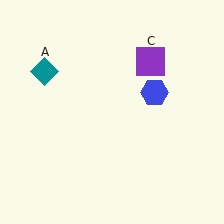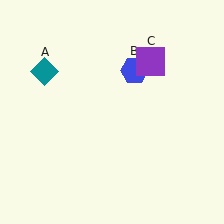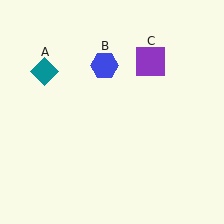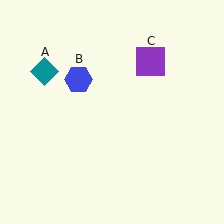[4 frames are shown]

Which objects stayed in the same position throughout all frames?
Teal diamond (object A) and purple square (object C) remained stationary.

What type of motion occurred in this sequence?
The blue hexagon (object B) rotated counterclockwise around the center of the scene.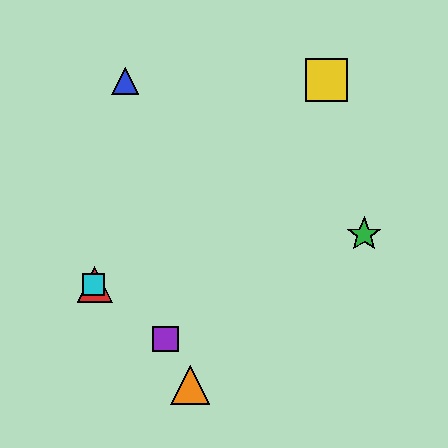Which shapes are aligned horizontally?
The red triangle, the cyan square are aligned horizontally.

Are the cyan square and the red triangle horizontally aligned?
Yes, both are at y≈285.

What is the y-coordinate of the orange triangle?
The orange triangle is at y≈385.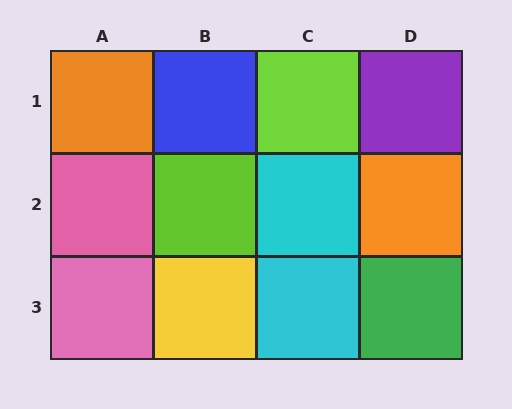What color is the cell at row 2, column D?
Orange.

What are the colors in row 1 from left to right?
Orange, blue, lime, purple.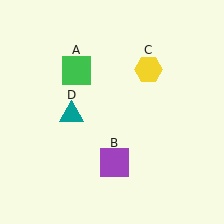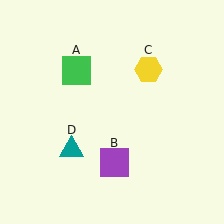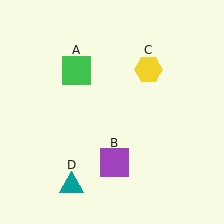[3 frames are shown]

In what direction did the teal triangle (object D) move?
The teal triangle (object D) moved down.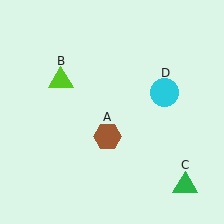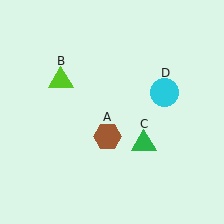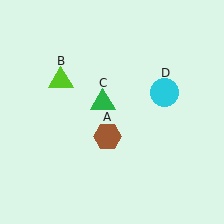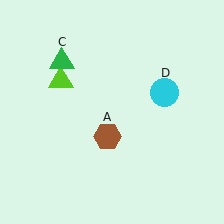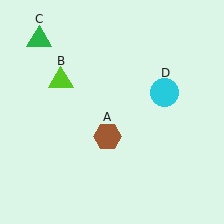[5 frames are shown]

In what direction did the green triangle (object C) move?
The green triangle (object C) moved up and to the left.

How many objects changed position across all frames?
1 object changed position: green triangle (object C).